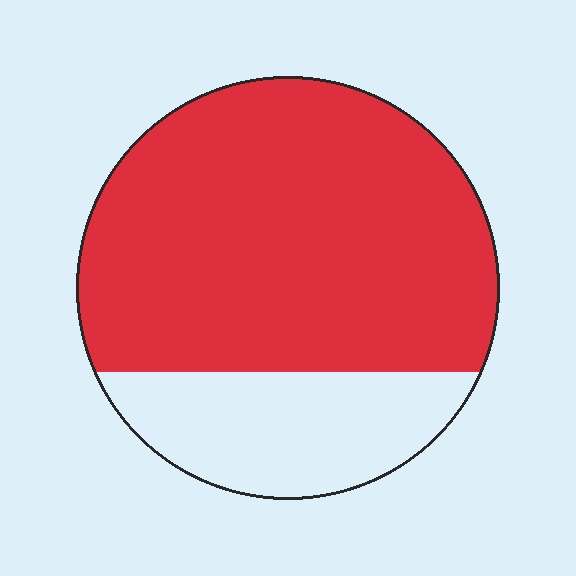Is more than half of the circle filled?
Yes.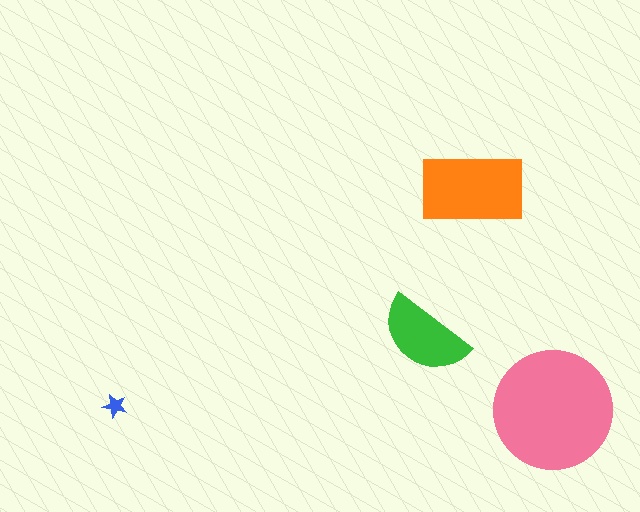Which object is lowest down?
The pink circle is bottommost.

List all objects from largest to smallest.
The pink circle, the orange rectangle, the green semicircle, the blue star.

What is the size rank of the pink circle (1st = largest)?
1st.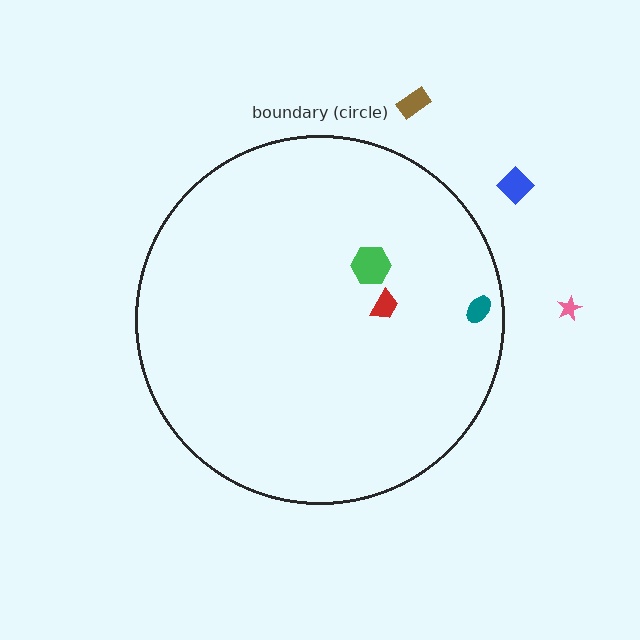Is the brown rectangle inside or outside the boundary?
Outside.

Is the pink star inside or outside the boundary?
Outside.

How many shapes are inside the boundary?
3 inside, 3 outside.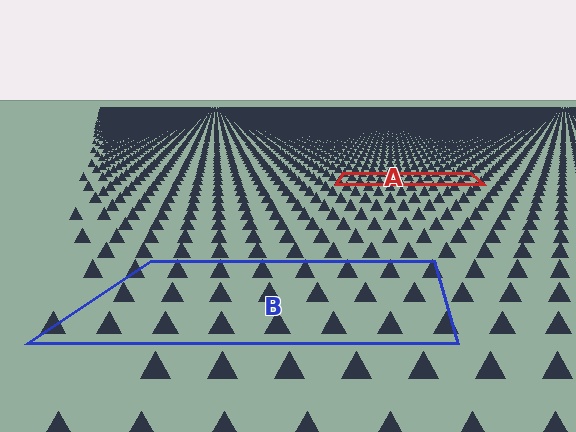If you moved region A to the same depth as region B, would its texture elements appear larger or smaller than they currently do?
They would appear larger. At a closer depth, the same texture elements are projected at a bigger on-screen size.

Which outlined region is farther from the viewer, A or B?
Region A is farther from the viewer — the texture elements inside it appear smaller and more densely packed.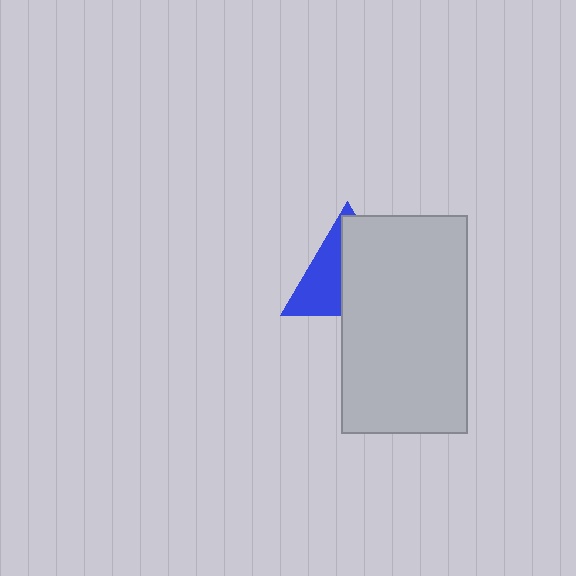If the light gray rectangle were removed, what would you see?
You would see the complete blue triangle.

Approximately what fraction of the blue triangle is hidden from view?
Roughly 57% of the blue triangle is hidden behind the light gray rectangle.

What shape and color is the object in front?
The object in front is a light gray rectangle.